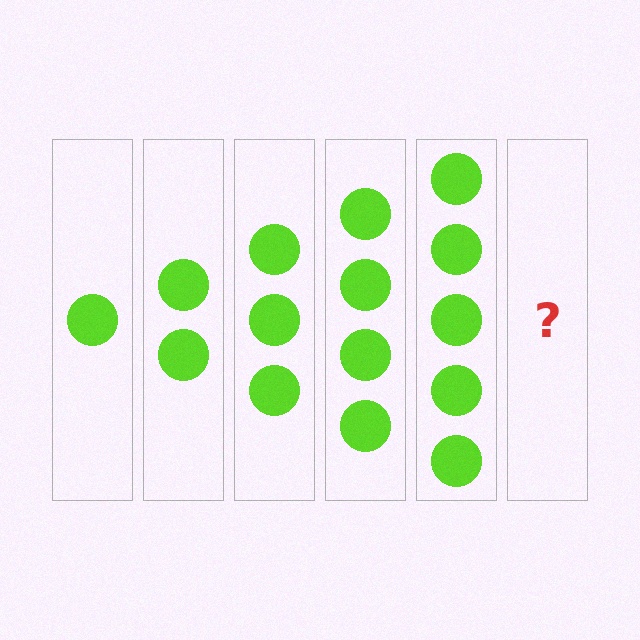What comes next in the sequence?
The next element should be 6 circles.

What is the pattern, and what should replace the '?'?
The pattern is that each step adds one more circle. The '?' should be 6 circles.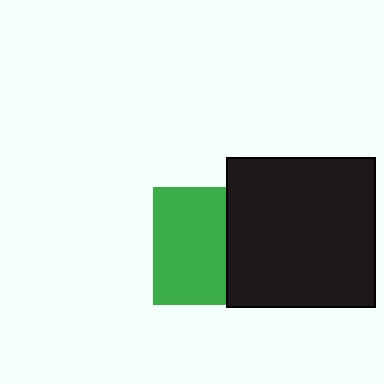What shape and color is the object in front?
The object in front is a black square.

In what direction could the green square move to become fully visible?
The green square could move left. That would shift it out from behind the black square entirely.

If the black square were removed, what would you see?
You would see the complete green square.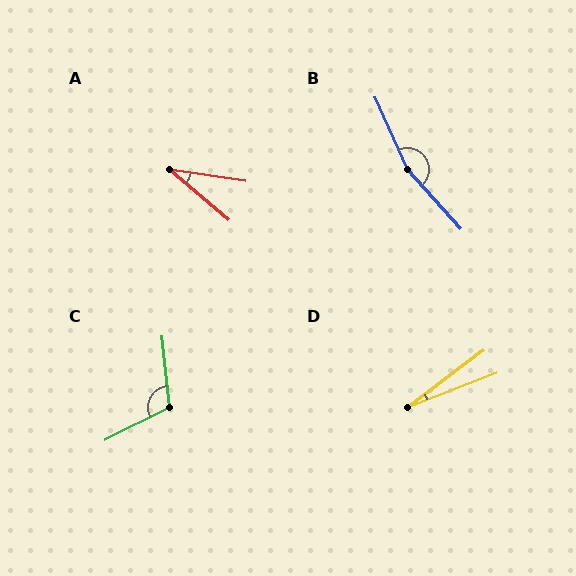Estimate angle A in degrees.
Approximately 32 degrees.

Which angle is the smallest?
D, at approximately 16 degrees.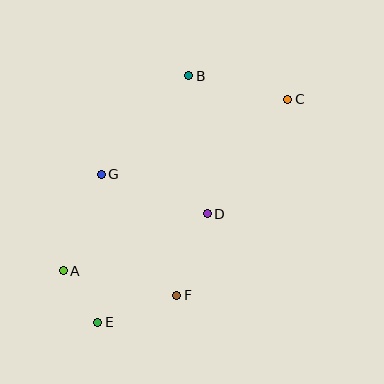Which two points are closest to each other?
Points A and E are closest to each other.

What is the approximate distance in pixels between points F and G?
The distance between F and G is approximately 143 pixels.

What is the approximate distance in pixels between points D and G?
The distance between D and G is approximately 113 pixels.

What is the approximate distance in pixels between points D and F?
The distance between D and F is approximately 87 pixels.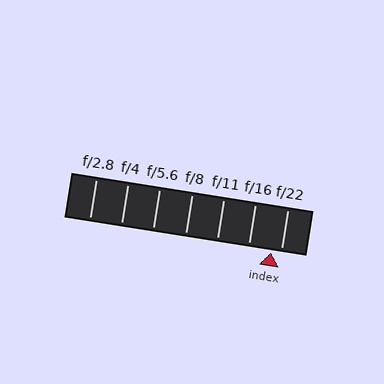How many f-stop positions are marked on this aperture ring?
There are 7 f-stop positions marked.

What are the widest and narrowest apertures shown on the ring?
The widest aperture shown is f/2.8 and the narrowest is f/22.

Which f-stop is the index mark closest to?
The index mark is closest to f/22.